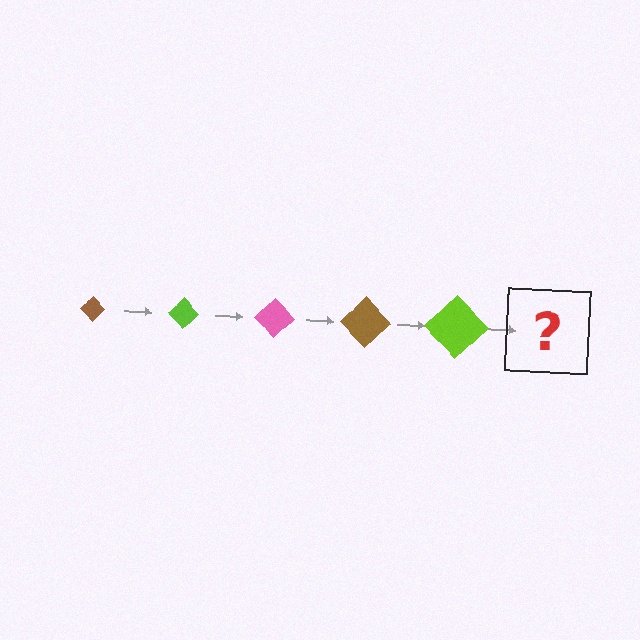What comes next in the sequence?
The next element should be a pink diamond, larger than the previous one.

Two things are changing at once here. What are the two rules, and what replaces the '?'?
The two rules are that the diamond grows larger each step and the color cycles through brown, lime, and pink. The '?' should be a pink diamond, larger than the previous one.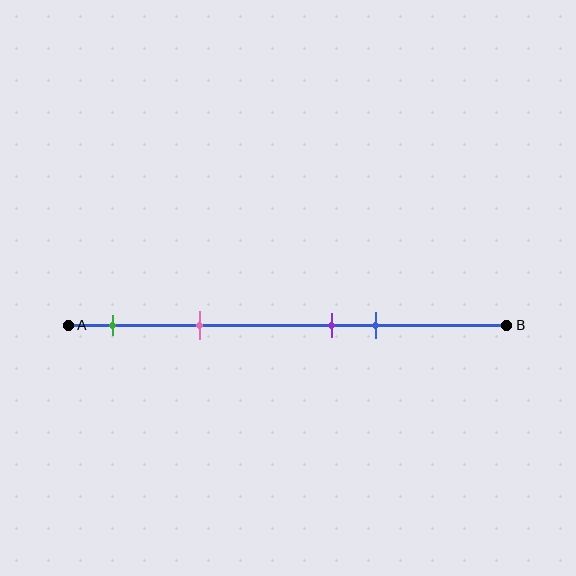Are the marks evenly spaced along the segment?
No, the marks are not evenly spaced.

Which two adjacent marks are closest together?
The purple and blue marks are the closest adjacent pair.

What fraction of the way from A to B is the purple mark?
The purple mark is approximately 60% (0.6) of the way from A to B.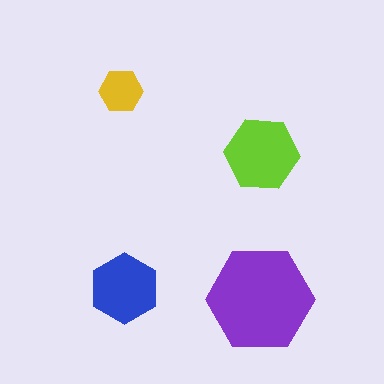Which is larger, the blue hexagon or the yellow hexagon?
The blue one.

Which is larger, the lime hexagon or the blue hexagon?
The lime one.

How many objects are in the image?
There are 4 objects in the image.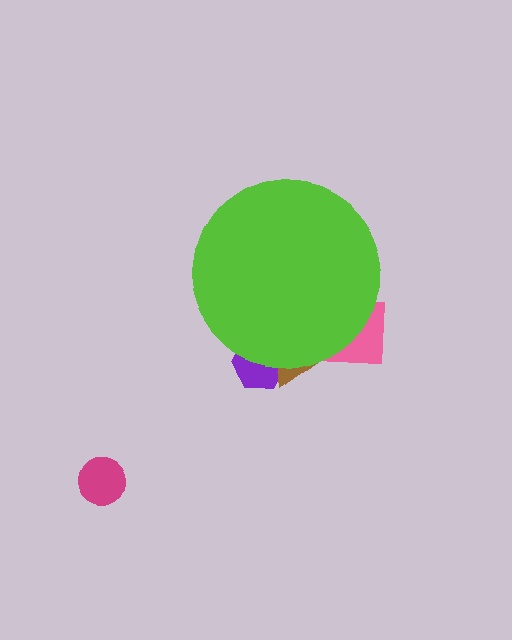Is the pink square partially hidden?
Yes, the pink square is partially hidden behind the lime circle.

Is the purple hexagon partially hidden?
Yes, the purple hexagon is partially hidden behind the lime circle.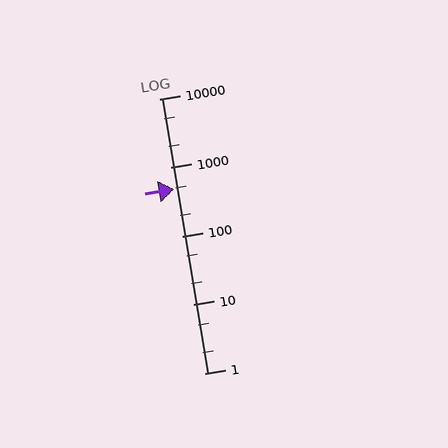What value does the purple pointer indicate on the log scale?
The pointer indicates approximately 490.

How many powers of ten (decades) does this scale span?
The scale spans 4 decades, from 1 to 10000.